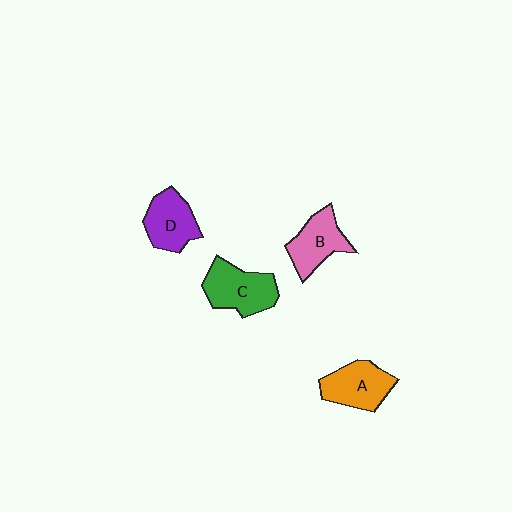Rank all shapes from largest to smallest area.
From largest to smallest: C (green), A (orange), D (purple), B (pink).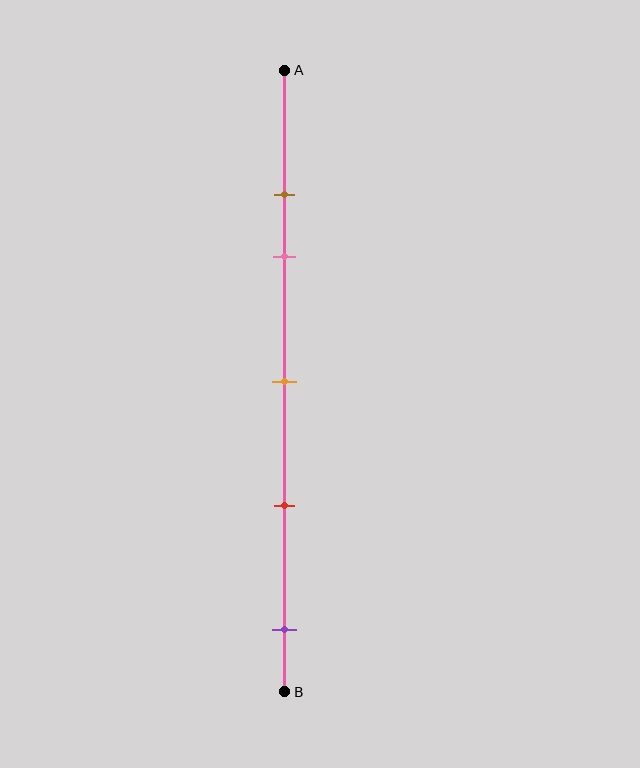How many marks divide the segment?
There are 5 marks dividing the segment.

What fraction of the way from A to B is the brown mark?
The brown mark is approximately 20% (0.2) of the way from A to B.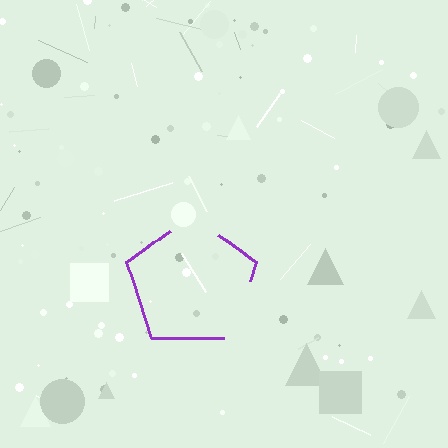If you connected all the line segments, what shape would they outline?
They would outline a pentagon.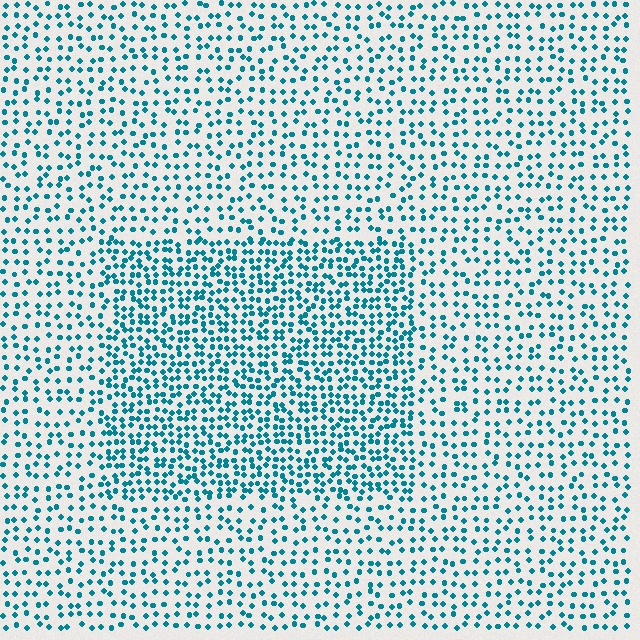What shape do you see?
I see a rectangle.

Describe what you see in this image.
The image contains small teal elements arranged at two different densities. A rectangle-shaped region is visible where the elements are more densely packed than the surrounding area.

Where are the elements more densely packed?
The elements are more densely packed inside the rectangle boundary.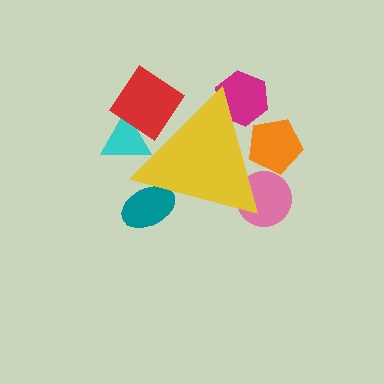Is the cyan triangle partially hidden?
Yes, the cyan triangle is partially hidden behind the yellow triangle.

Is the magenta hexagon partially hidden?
Yes, the magenta hexagon is partially hidden behind the yellow triangle.